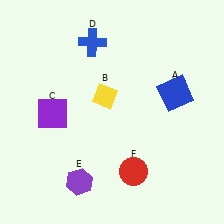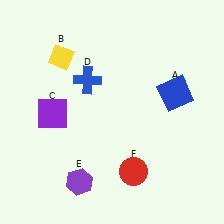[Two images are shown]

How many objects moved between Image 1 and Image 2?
2 objects moved between the two images.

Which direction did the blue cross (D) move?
The blue cross (D) moved down.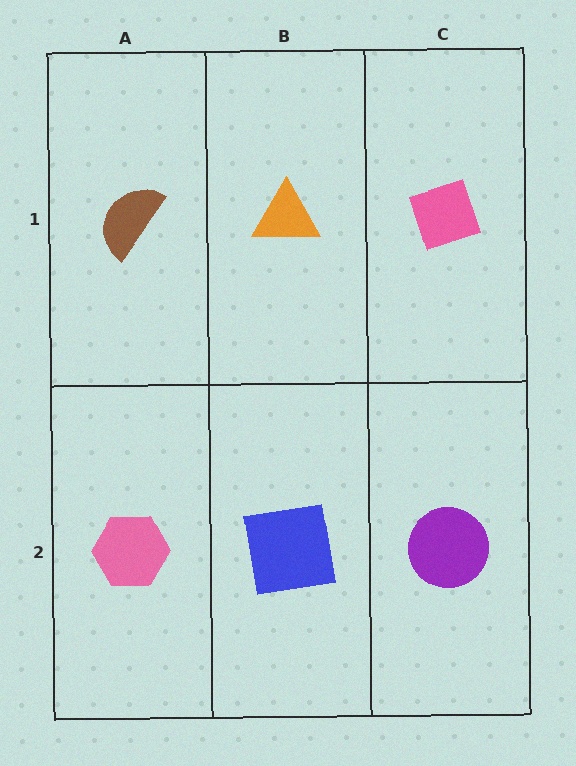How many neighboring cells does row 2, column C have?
2.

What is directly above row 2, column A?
A brown semicircle.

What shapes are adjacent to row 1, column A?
A pink hexagon (row 2, column A), an orange triangle (row 1, column B).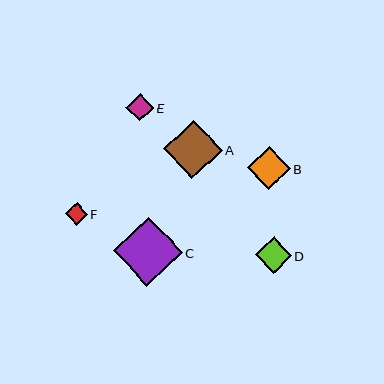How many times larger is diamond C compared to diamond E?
Diamond C is approximately 2.5 times the size of diamond E.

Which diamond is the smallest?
Diamond F is the smallest with a size of approximately 22 pixels.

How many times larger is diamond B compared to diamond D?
Diamond B is approximately 1.2 times the size of diamond D.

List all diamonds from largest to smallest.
From largest to smallest: C, A, B, D, E, F.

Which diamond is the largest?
Diamond C is the largest with a size of approximately 69 pixels.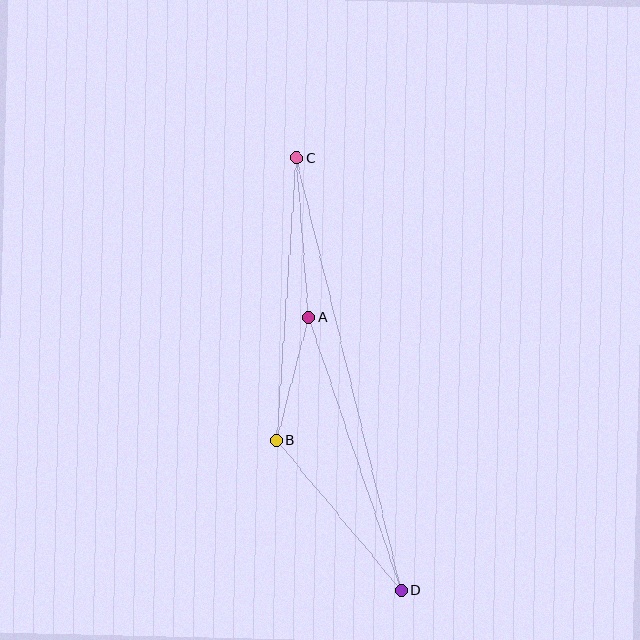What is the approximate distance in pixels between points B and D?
The distance between B and D is approximately 195 pixels.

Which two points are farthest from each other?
Points C and D are farthest from each other.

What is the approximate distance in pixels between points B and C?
The distance between B and C is approximately 283 pixels.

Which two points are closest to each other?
Points A and B are closest to each other.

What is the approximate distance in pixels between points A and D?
The distance between A and D is approximately 288 pixels.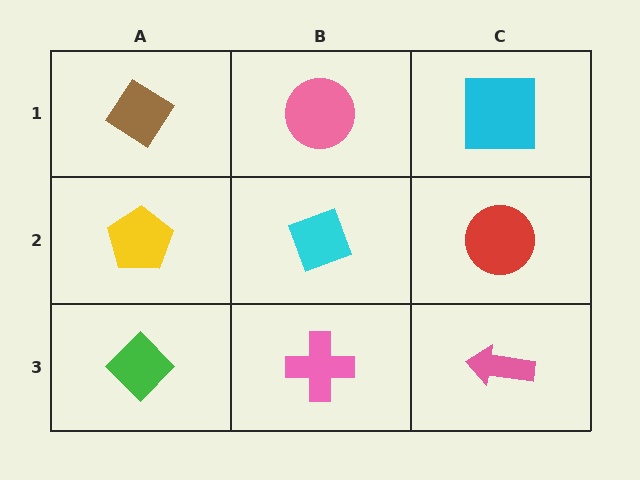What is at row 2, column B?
A cyan diamond.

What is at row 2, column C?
A red circle.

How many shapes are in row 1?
3 shapes.